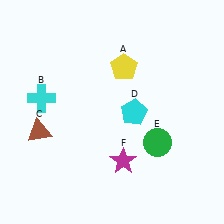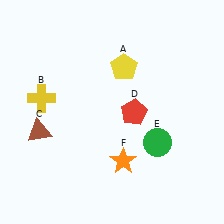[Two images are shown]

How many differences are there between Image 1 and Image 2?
There are 3 differences between the two images.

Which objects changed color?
B changed from cyan to yellow. D changed from cyan to red. F changed from magenta to orange.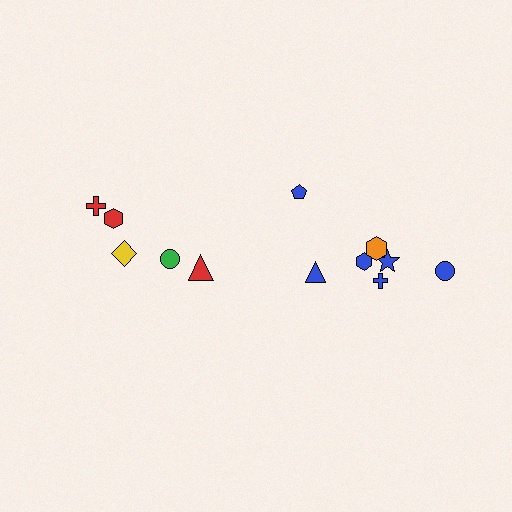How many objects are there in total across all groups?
There are 12 objects.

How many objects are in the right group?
There are 7 objects.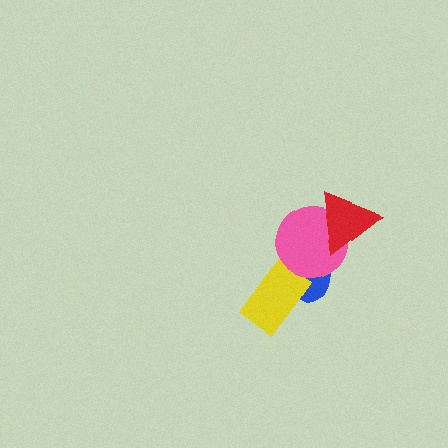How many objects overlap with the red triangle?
2 objects overlap with the red triangle.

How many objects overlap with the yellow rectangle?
1 object overlaps with the yellow rectangle.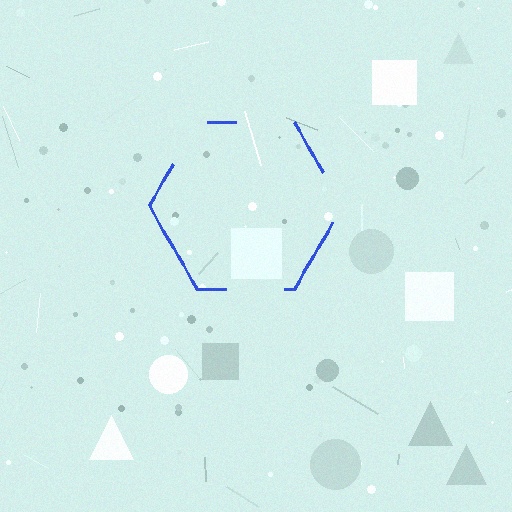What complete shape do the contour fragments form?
The contour fragments form a hexagon.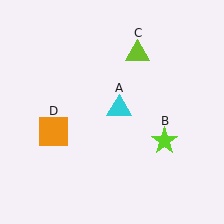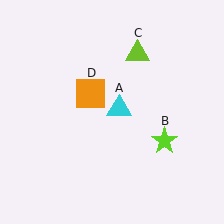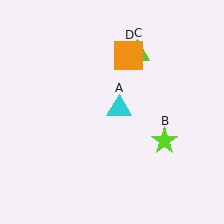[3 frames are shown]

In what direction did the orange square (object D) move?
The orange square (object D) moved up and to the right.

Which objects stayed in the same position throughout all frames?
Cyan triangle (object A) and lime star (object B) and lime triangle (object C) remained stationary.